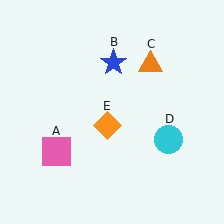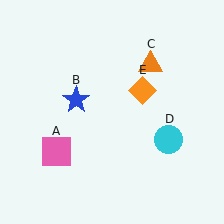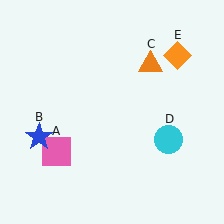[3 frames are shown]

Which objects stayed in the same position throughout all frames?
Pink square (object A) and orange triangle (object C) and cyan circle (object D) remained stationary.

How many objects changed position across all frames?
2 objects changed position: blue star (object B), orange diamond (object E).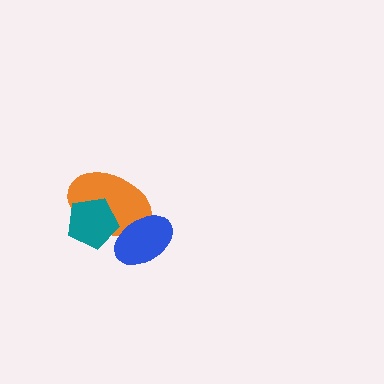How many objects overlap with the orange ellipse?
2 objects overlap with the orange ellipse.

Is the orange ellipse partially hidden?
Yes, it is partially covered by another shape.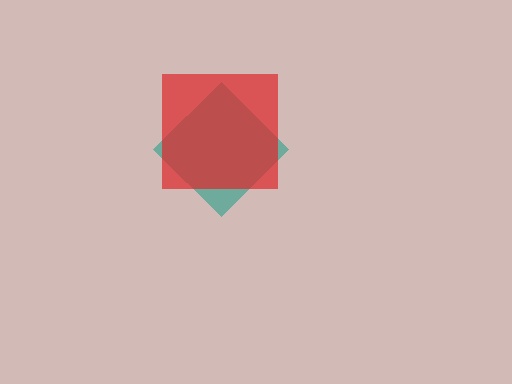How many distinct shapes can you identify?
There are 2 distinct shapes: a teal diamond, a red square.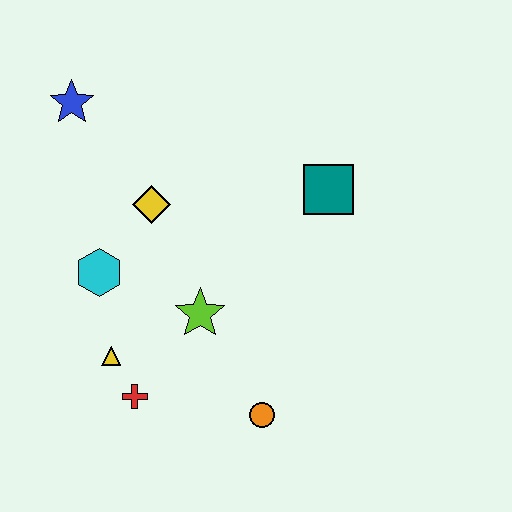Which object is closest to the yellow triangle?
The red cross is closest to the yellow triangle.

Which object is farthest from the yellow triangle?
The teal square is farthest from the yellow triangle.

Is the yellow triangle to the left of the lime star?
Yes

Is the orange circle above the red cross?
No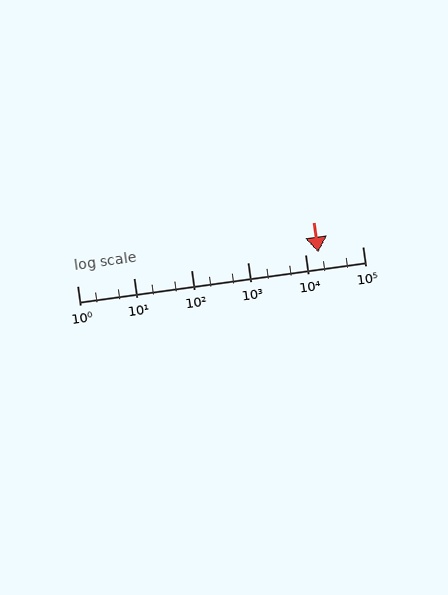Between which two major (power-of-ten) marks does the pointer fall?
The pointer is between 10000 and 100000.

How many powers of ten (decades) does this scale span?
The scale spans 5 decades, from 1 to 100000.